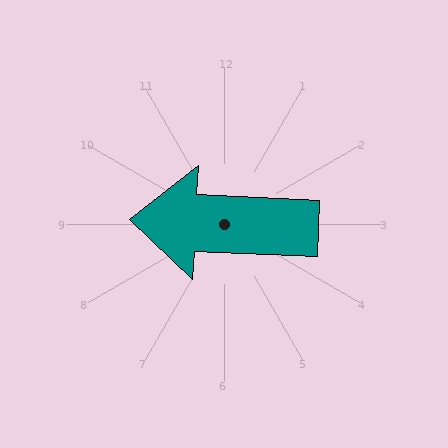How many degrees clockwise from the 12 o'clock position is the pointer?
Approximately 273 degrees.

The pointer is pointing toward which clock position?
Roughly 9 o'clock.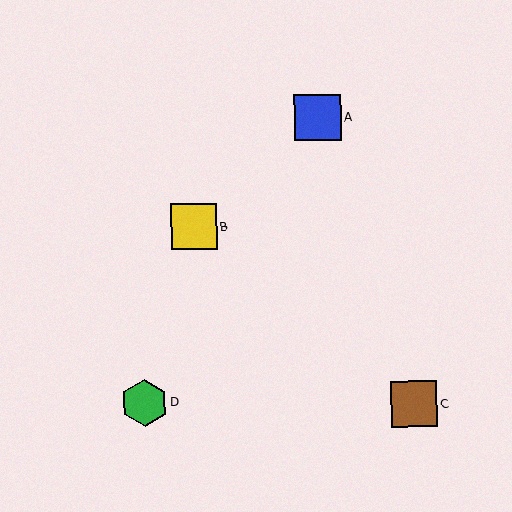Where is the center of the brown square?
The center of the brown square is at (414, 404).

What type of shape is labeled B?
Shape B is a yellow square.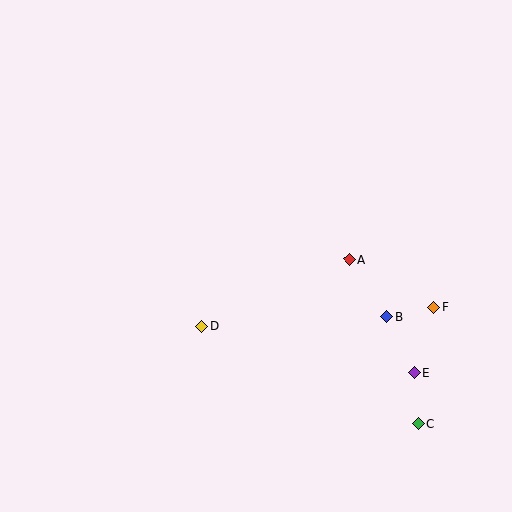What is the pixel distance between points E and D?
The distance between E and D is 218 pixels.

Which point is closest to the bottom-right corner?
Point C is closest to the bottom-right corner.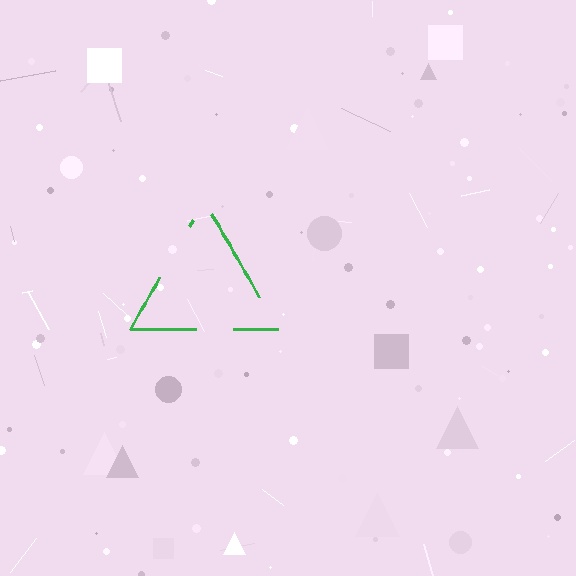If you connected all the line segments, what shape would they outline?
They would outline a triangle.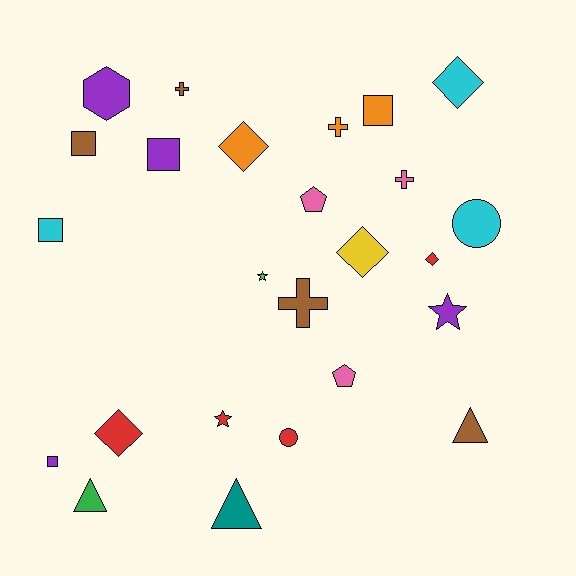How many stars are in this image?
There are 3 stars.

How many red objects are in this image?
There are 4 red objects.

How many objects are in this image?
There are 25 objects.